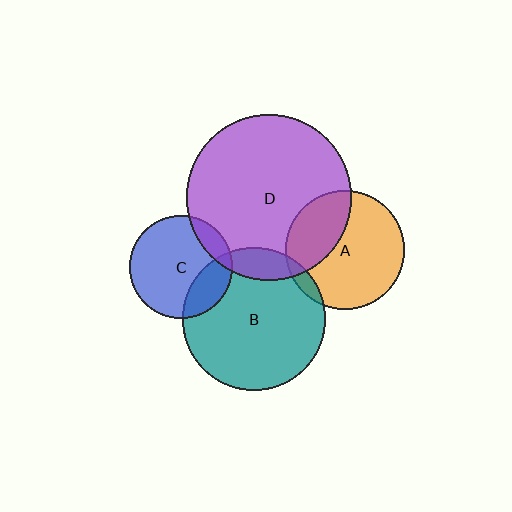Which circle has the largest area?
Circle D (purple).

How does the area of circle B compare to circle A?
Approximately 1.4 times.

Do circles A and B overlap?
Yes.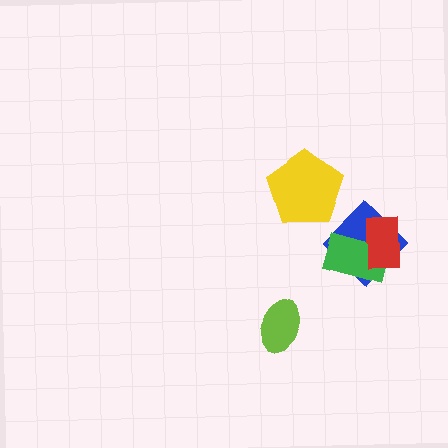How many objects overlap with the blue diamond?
2 objects overlap with the blue diamond.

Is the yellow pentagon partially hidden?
No, no other shape covers it.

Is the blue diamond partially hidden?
Yes, it is partially covered by another shape.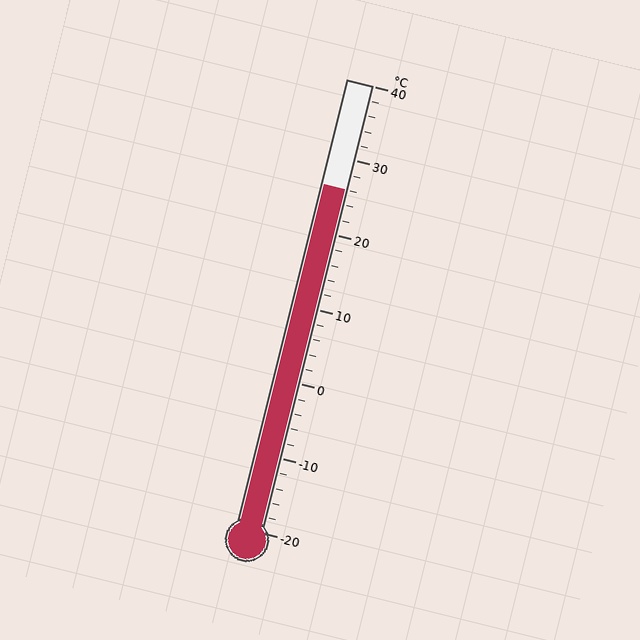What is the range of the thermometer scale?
The thermometer scale ranges from -20°C to 40°C.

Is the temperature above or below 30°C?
The temperature is below 30°C.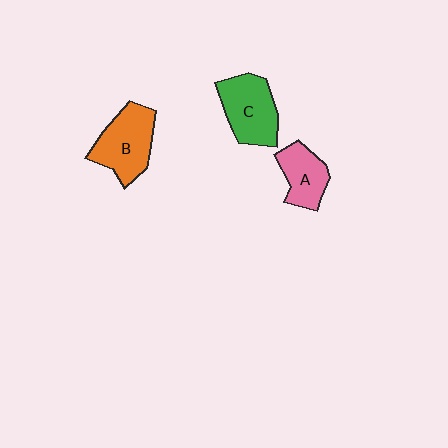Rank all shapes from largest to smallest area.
From largest to smallest: B (orange), C (green), A (pink).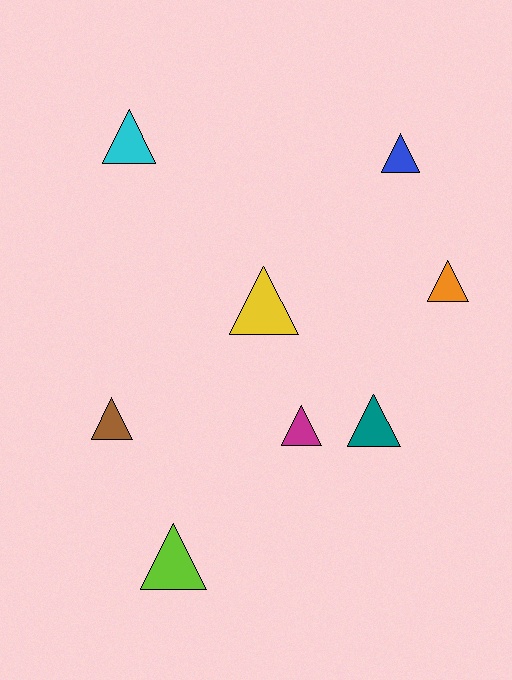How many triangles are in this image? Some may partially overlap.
There are 8 triangles.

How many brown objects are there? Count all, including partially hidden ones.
There is 1 brown object.